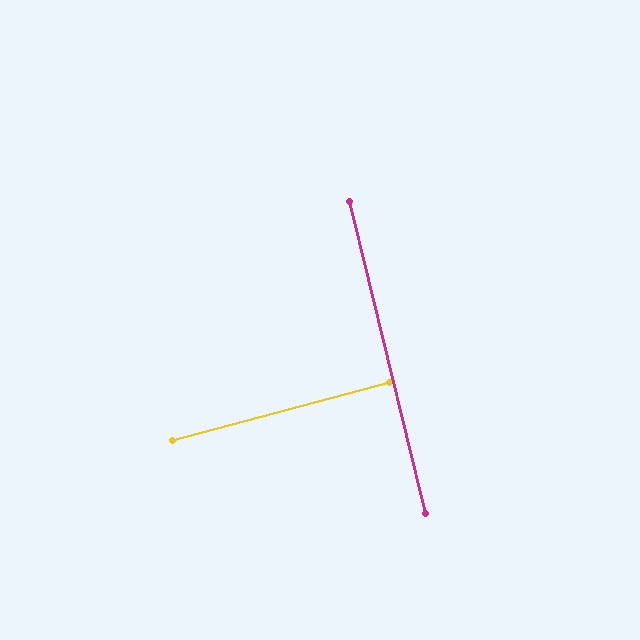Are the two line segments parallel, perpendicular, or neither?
Perpendicular — they meet at approximately 89°.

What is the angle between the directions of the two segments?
Approximately 89 degrees.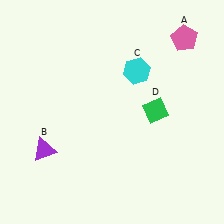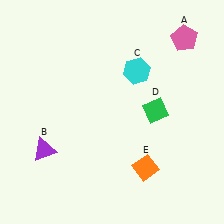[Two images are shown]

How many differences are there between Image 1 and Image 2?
There is 1 difference between the two images.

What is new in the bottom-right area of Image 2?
An orange diamond (E) was added in the bottom-right area of Image 2.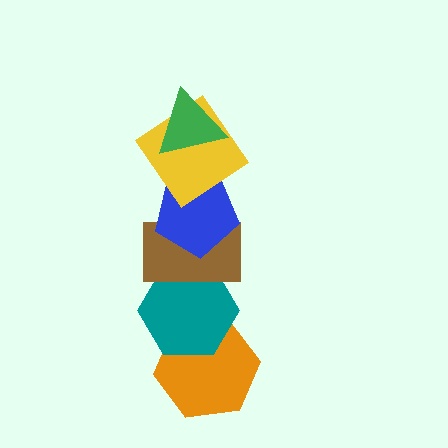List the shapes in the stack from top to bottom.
From top to bottom: the green triangle, the yellow diamond, the blue pentagon, the brown rectangle, the teal hexagon, the orange hexagon.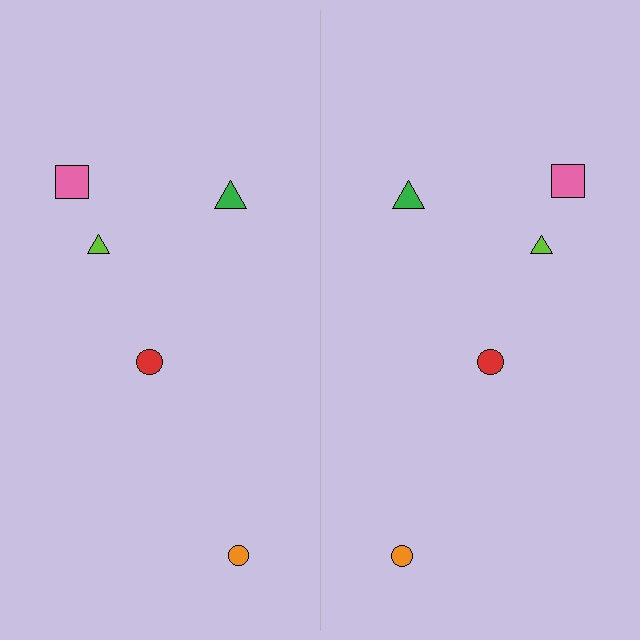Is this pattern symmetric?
Yes, this pattern has bilateral (reflection) symmetry.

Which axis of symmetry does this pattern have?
The pattern has a vertical axis of symmetry running through the center of the image.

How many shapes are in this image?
There are 10 shapes in this image.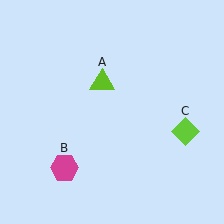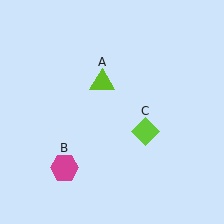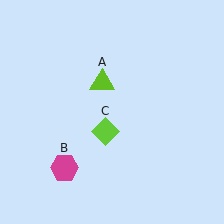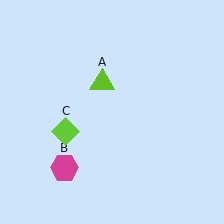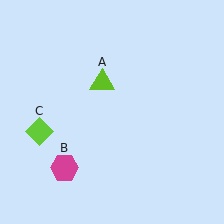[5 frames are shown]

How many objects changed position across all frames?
1 object changed position: lime diamond (object C).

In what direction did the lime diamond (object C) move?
The lime diamond (object C) moved left.